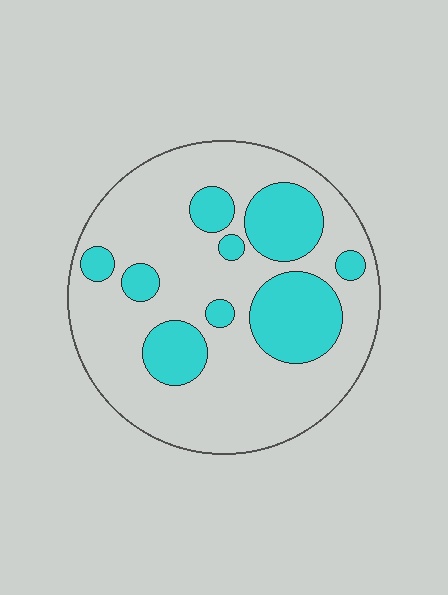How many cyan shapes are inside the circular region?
9.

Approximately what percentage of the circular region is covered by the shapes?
Approximately 25%.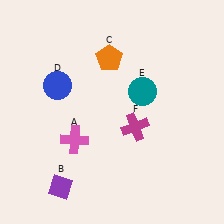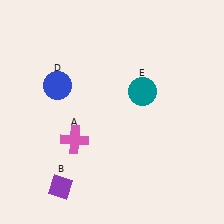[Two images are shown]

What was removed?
The orange pentagon (C), the magenta cross (F) were removed in Image 2.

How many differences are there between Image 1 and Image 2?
There are 2 differences between the two images.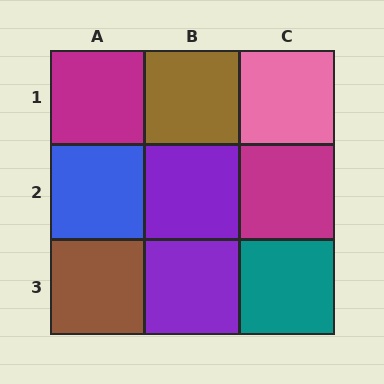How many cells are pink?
1 cell is pink.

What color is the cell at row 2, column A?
Blue.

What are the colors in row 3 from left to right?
Brown, purple, teal.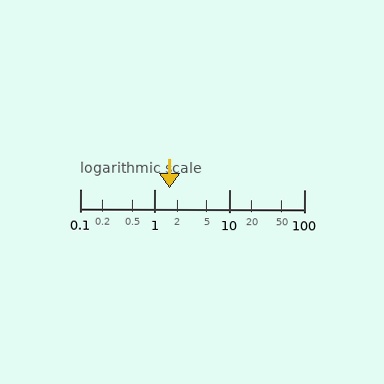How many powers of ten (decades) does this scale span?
The scale spans 3 decades, from 0.1 to 100.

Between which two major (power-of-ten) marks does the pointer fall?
The pointer is between 1 and 10.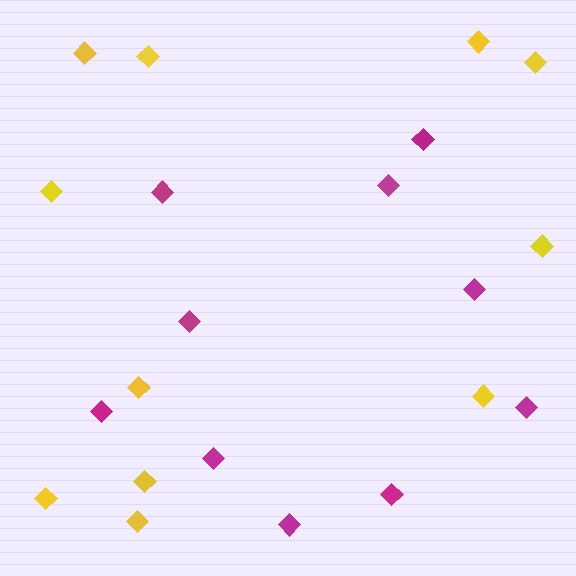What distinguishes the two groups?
There are 2 groups: one group of magenta diamonds (10) and one group of yellow diamonds (11).